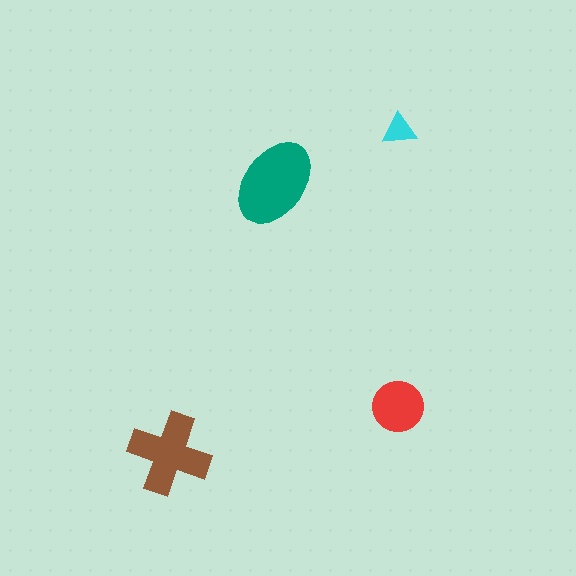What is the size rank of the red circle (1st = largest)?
3rd.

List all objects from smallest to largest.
The cyan triangle, the red circle, the brown cross, the teal ellipse.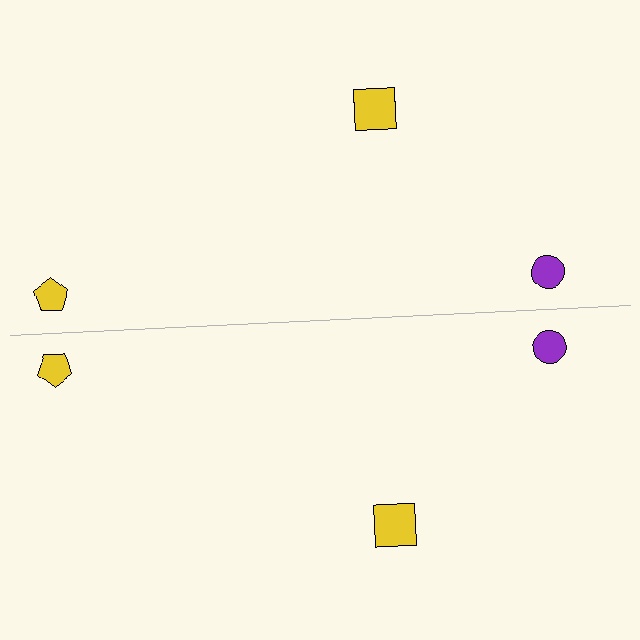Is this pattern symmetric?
Yes, this pattern has bilateral (reflection) symmetry.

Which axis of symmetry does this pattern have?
The pattern has a horizontal axis of symmetry running through the center of the image.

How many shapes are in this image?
There are 6 shapes in this image.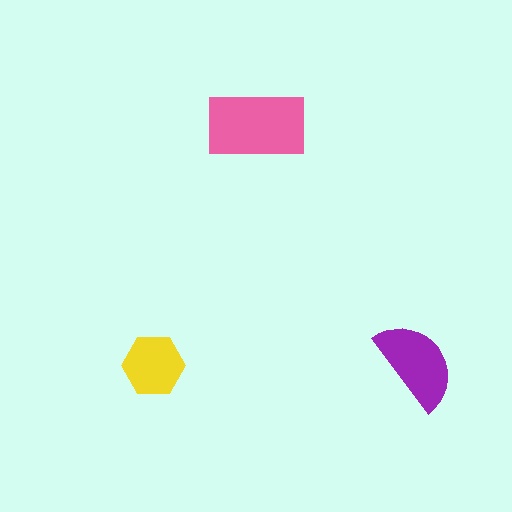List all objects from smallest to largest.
The yellow hexagon, the purple semicircle, the pink rectangle.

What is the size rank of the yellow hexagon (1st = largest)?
3rd.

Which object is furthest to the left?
The yellow hexagon is leftmost.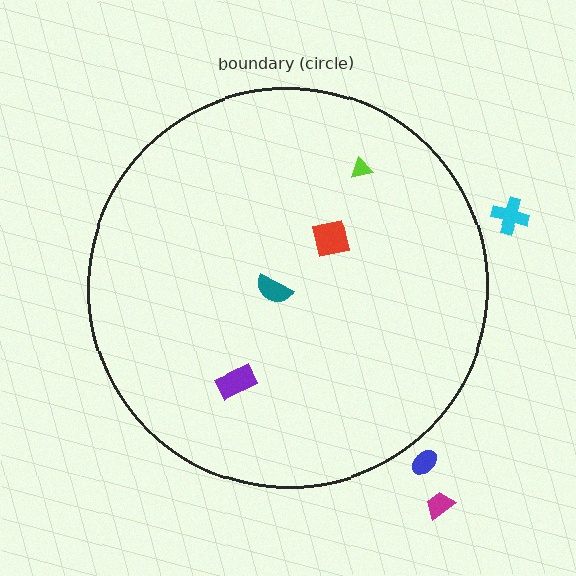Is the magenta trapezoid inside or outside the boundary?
Outside.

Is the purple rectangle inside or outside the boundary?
Inside.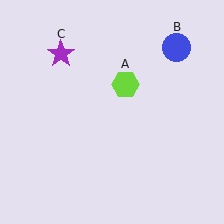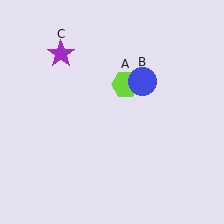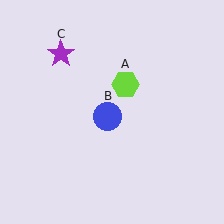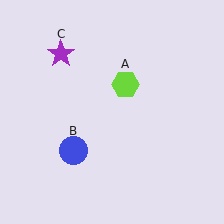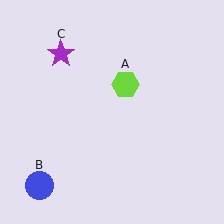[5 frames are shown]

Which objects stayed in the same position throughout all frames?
Lime hexagon (object A) and purple star (object C) remained stationary.